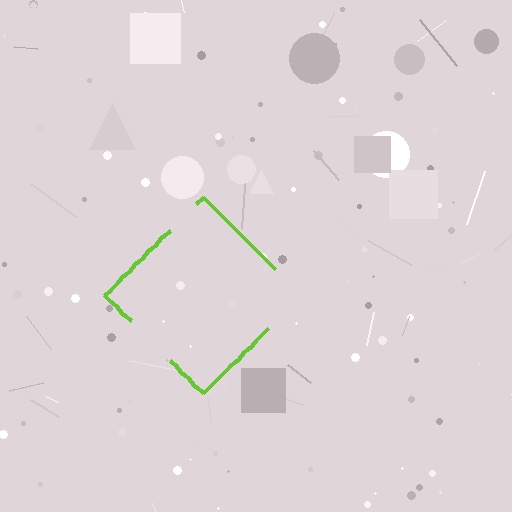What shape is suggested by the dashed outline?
The dashed outline suggests a diamond.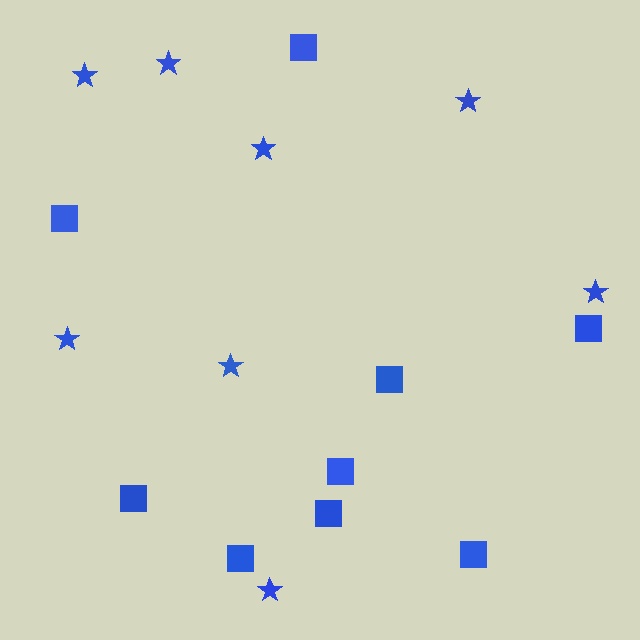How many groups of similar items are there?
There are 2 groups: one group of stars (8) and one group of squares (9).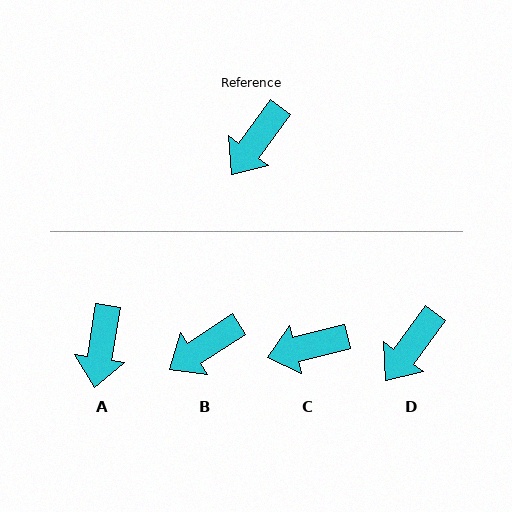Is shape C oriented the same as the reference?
No, it is off by about 39 degrees.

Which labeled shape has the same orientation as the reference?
D.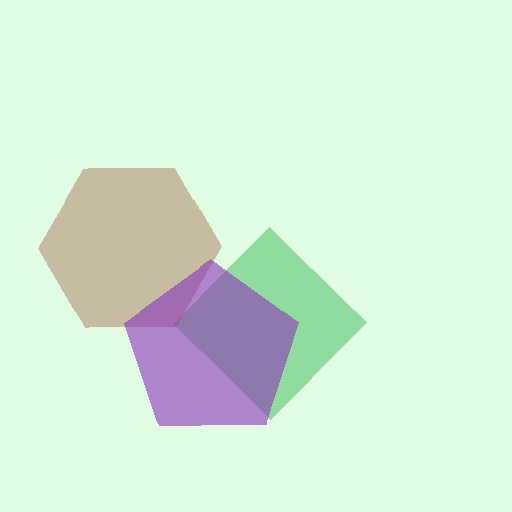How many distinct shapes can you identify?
There are 3 distinct shapes: a green diamond, a brown hexagon, a purple pentagon.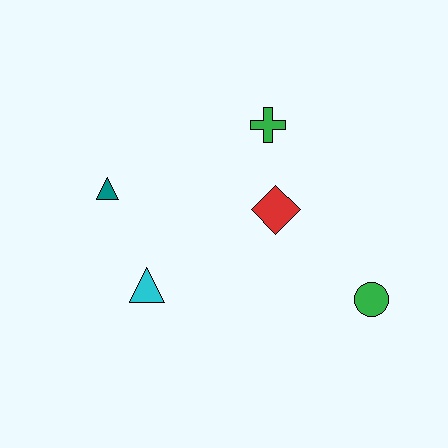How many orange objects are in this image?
There are no orange objects.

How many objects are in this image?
There are 5 objects.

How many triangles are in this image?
There are 2 triangles.